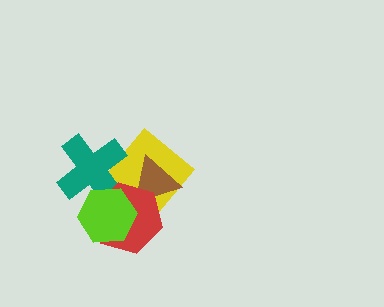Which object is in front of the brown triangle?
The red hexagon is in front of the brown triangle.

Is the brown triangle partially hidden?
Yes, it is partially covered by another shape.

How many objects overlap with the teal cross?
3 objects overlap with the teal cross.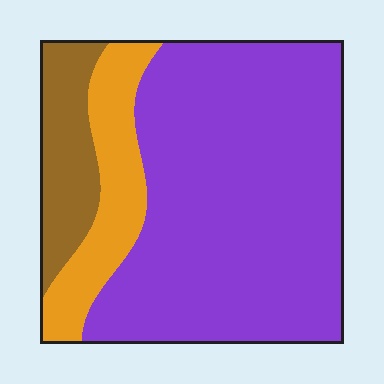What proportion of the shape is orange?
Orange covers around 15% of the shape.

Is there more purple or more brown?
Purple.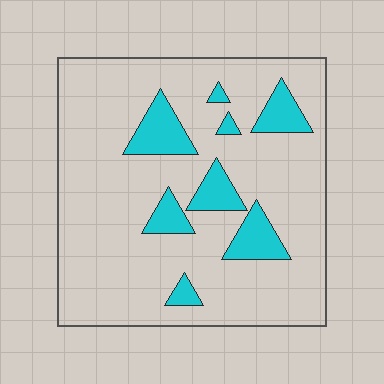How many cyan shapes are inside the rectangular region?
8.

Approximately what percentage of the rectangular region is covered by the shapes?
Approximately 15%.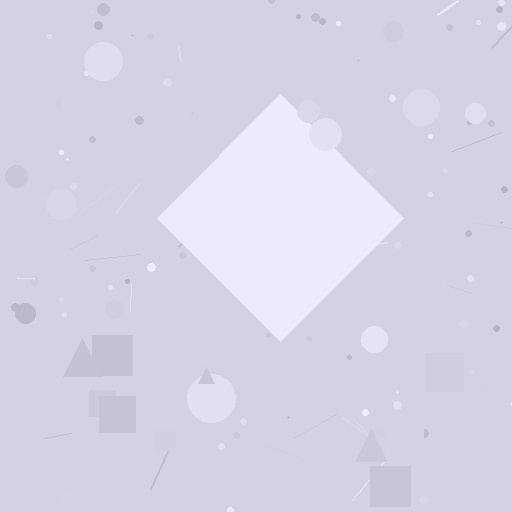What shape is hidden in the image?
A diamond is hidden in the image.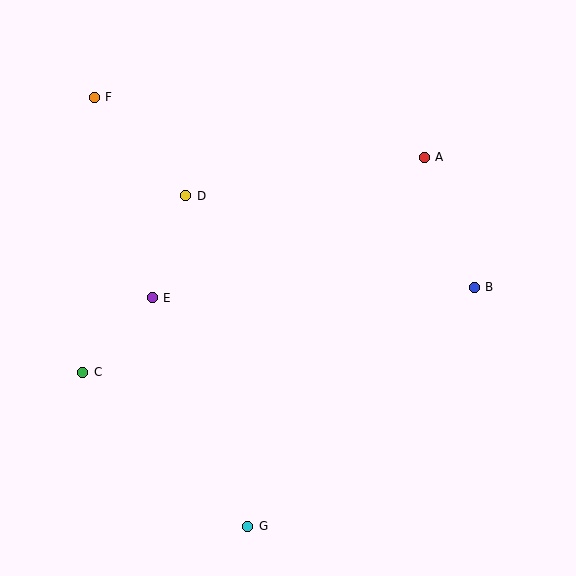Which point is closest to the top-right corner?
Point A is closest to the top-right corner.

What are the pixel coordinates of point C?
Point C is at (83, 372).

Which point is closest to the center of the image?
Point E at (152, 298) is closest to the center.